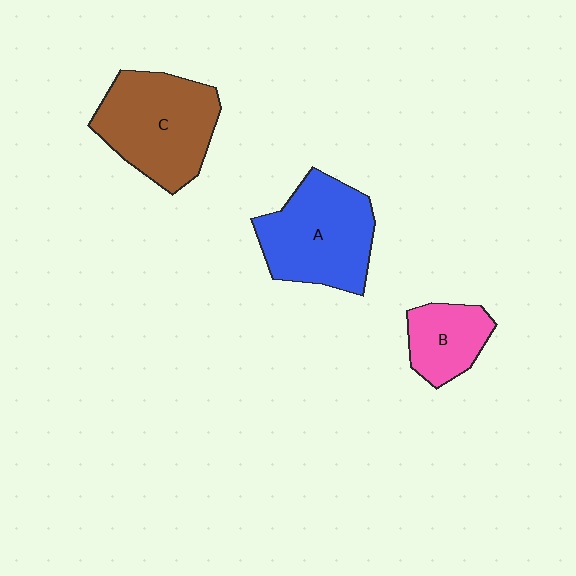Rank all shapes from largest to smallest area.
From largest to smallest: C (brown), A (blue), B (pink).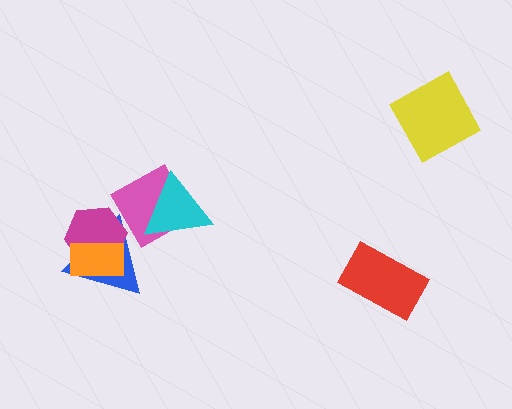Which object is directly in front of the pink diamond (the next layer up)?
The magenta hexagon is directly in front of the pink diamond.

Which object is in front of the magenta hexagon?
The orange rectangle is in front of the magenta hexagon.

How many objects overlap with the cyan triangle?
1 object overlaps with the cyan triangle.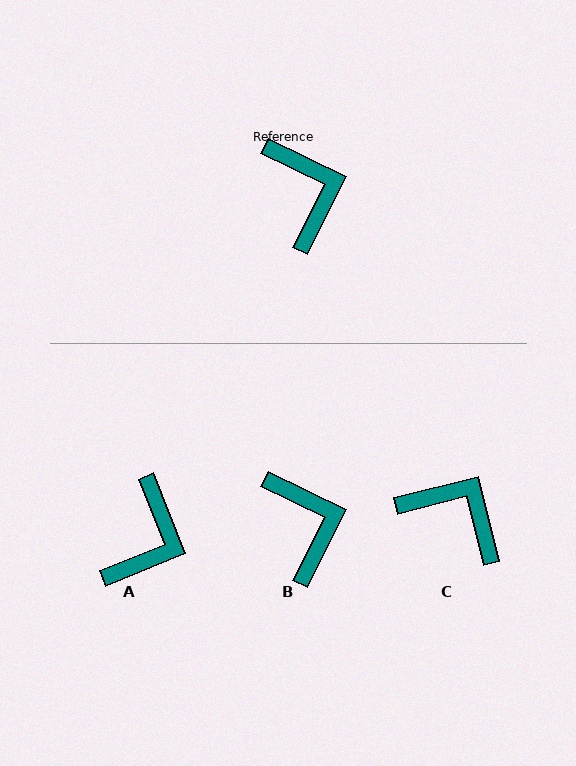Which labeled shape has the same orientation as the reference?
B.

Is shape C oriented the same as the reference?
No, it is off by about 40 degrees.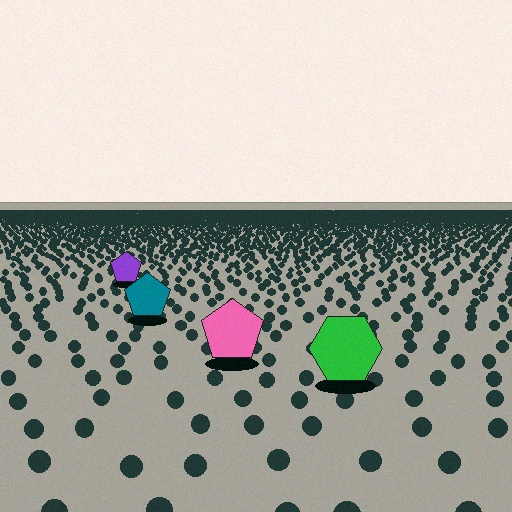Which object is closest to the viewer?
The green hexagon is closest. The texture marks near it are larger and more spread out.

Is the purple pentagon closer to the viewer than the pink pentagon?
No. The pink pentagon is closer — you can tell from the texture gradient: the ground texture is coarser near it.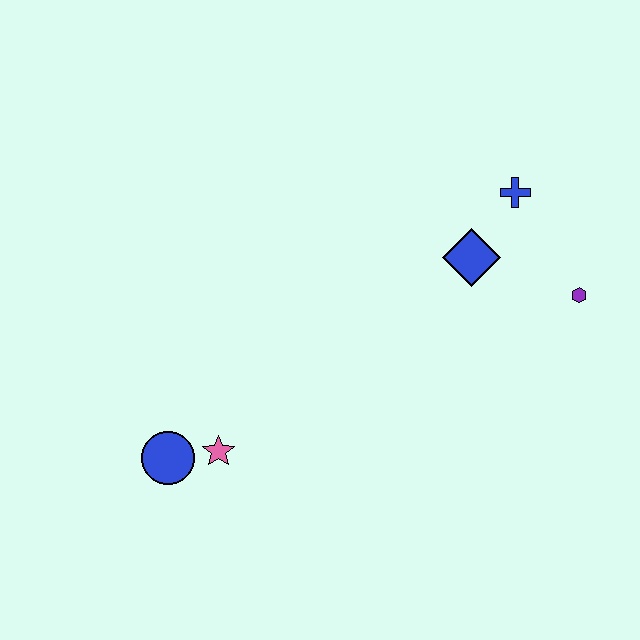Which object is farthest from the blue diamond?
The blue circle is farthest from the blue diamond.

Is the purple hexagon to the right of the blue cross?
Yes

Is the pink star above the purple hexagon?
No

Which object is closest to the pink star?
The blue circle is closest to the pink star.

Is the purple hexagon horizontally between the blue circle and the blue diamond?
No